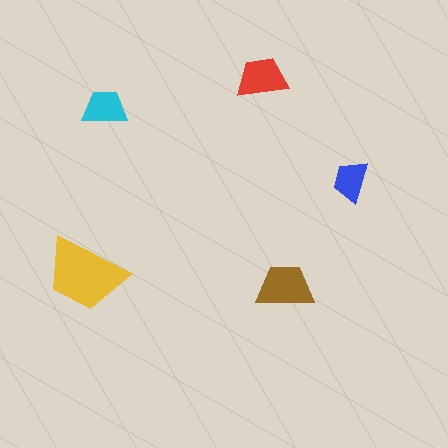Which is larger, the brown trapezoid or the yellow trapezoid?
The yellow one.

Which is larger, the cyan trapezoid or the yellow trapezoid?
The yellow one.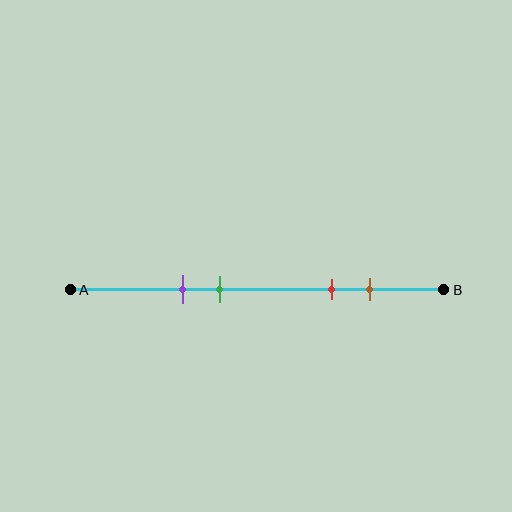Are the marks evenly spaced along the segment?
No, the marks are not evenly spaced.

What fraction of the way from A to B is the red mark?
The red mark is approximately 70% (0.7) of the way from A to B.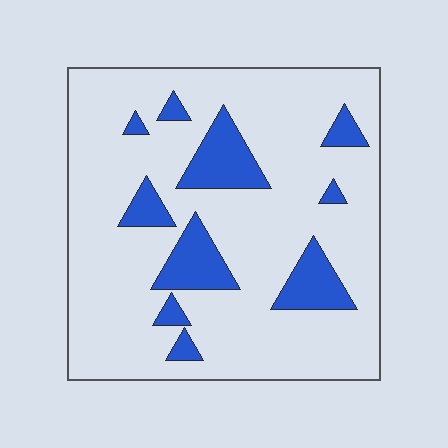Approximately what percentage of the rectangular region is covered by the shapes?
Approximately 15%.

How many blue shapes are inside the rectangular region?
10.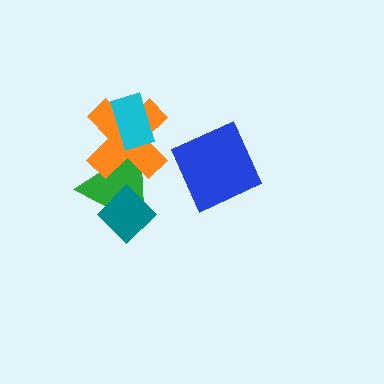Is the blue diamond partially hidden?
No, no other shape covers it.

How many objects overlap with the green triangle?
2 objects overlap with the green triangle.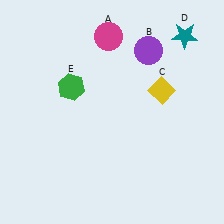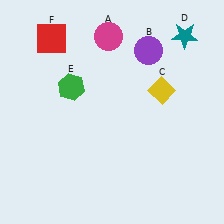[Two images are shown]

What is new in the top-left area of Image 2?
A red square (F) was added in the top-left area of Image 2.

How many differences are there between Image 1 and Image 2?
There is 1 difference between the two images.